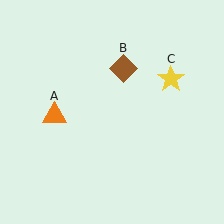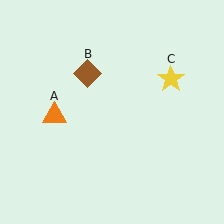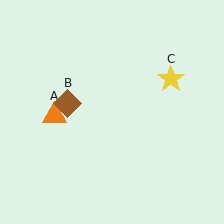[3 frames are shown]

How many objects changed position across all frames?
1 object changed position: brown diamond (object B).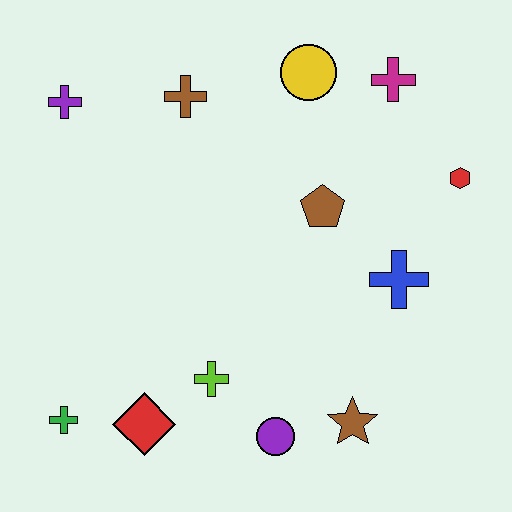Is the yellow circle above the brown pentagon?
Yes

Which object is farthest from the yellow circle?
The green cross is farthest from the yellow circle.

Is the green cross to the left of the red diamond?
Yes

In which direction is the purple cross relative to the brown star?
The purple cross is above the brown star.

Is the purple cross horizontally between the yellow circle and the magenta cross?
No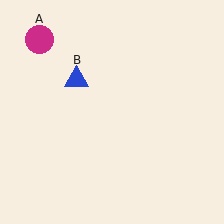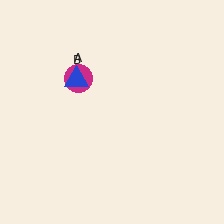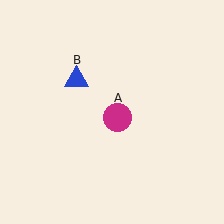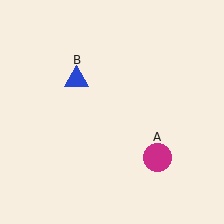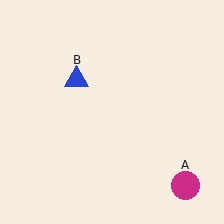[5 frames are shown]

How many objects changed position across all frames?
1 object changed position: magenta circle (object A).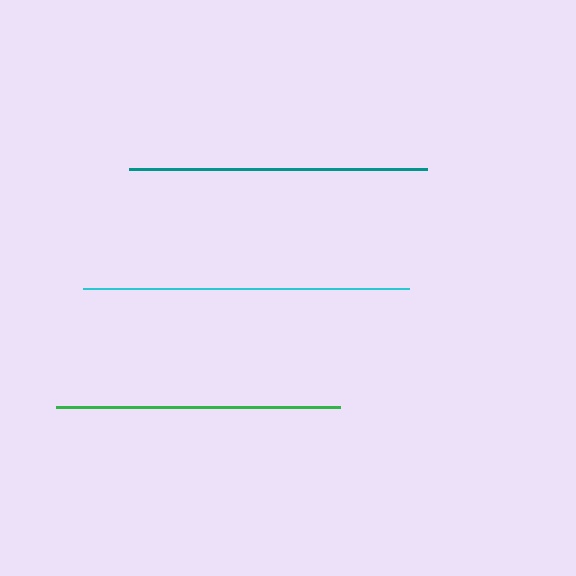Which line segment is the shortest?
The green line is the shortest at approximately 283 pixels.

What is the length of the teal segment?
The teal segment is approximately 299 pixels long.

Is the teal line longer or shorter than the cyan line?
The cyan line is longer than the teal line.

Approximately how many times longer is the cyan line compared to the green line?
The cyan line is approximately 1.2 times the length of the green line.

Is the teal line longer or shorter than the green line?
The teal line is longer than the green line.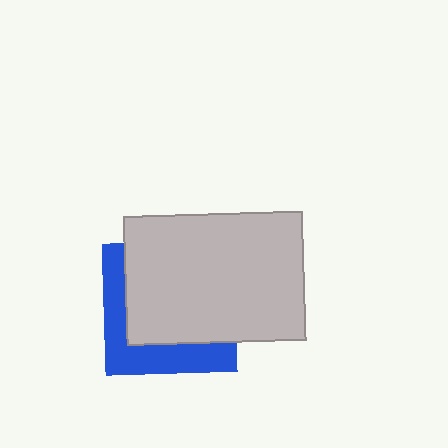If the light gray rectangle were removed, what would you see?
You would see the complete blue square.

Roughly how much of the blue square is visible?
A small part of it is visible (roughly 34%).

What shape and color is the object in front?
The object in front is a light gray rectangle.